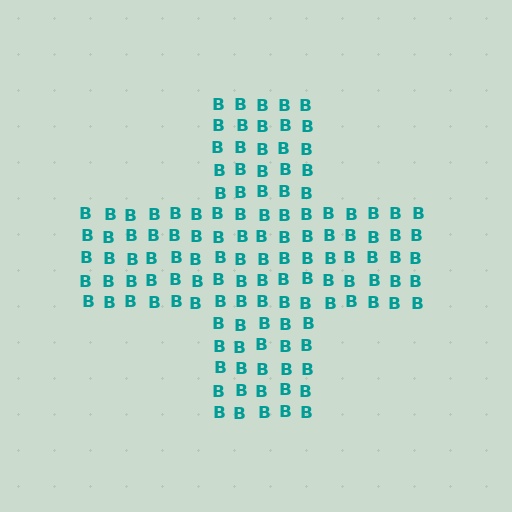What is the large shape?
The large shape is a cross.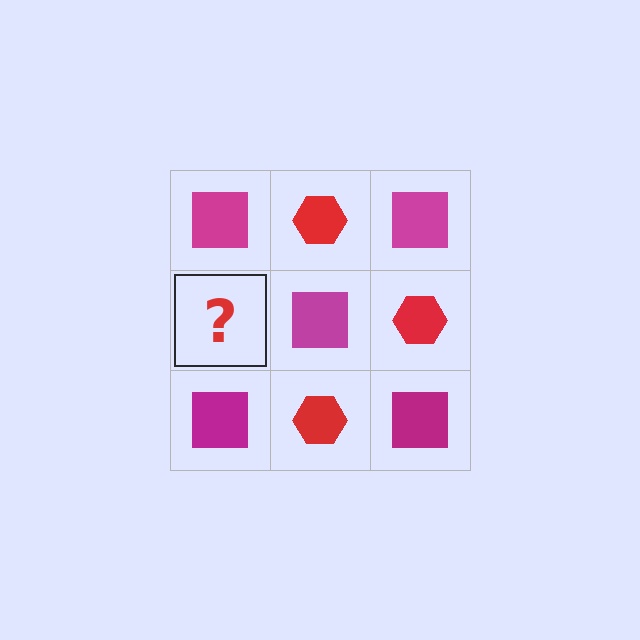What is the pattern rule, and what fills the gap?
The rule is that it alternates magenta square and red hexagon in a checkerboard pattern. The gap should be filled with a red hexagon.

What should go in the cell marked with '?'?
The missing cell should contain a red hexagon.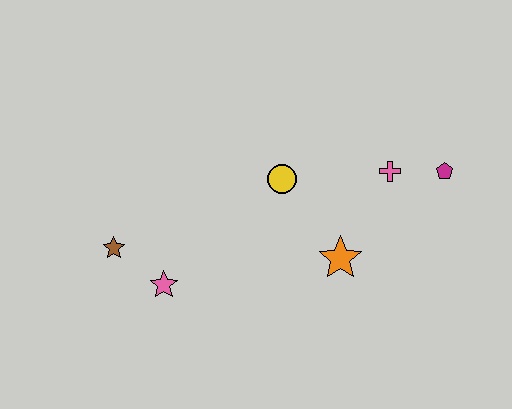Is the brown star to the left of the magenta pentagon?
Yes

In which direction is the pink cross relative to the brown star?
The pink cross is to the right of the brown star.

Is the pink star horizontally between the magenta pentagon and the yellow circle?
No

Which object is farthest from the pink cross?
The brown star is farthest from the pink cross.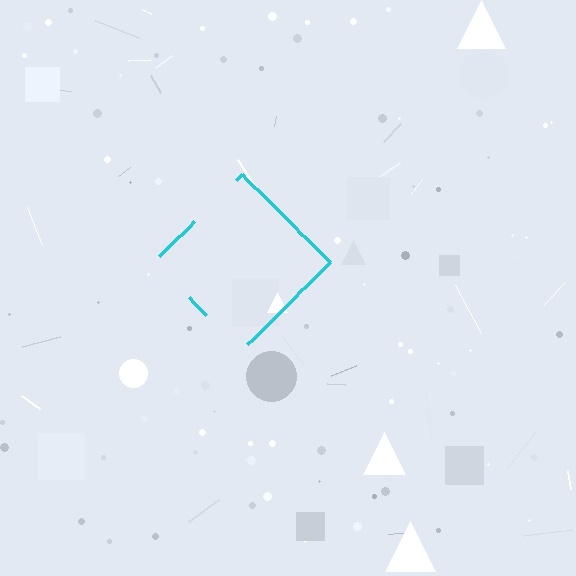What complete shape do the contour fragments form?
The contour fragments form a diamond.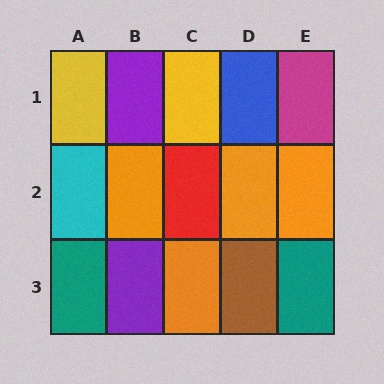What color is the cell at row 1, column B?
Purple.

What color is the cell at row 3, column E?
Teal.